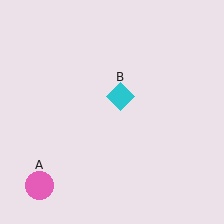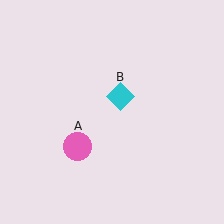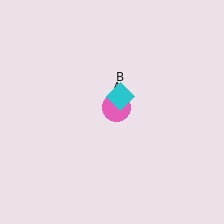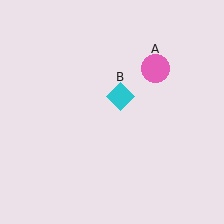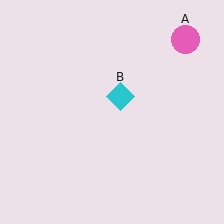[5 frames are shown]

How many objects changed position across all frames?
1 object changed position: pink circle (object A).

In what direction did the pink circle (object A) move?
The pink circle (object A) moved up and to the right.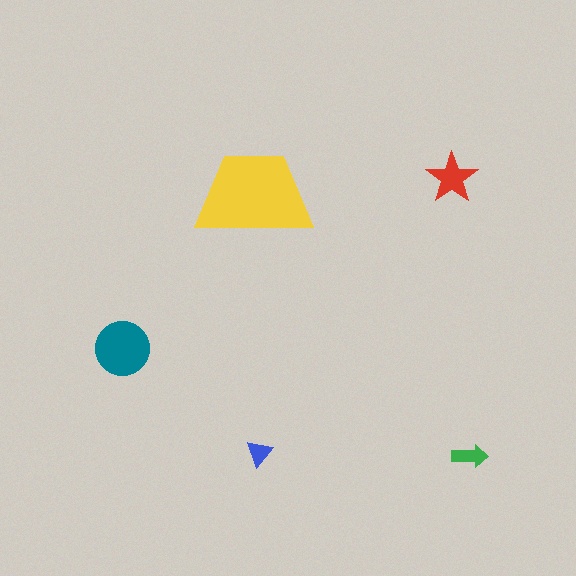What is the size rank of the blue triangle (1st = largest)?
5th.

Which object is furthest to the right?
The green arrow is rightmost.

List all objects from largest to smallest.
The yellow trapezoid, the teal circle, the red star, the green arrow, the blue triangle.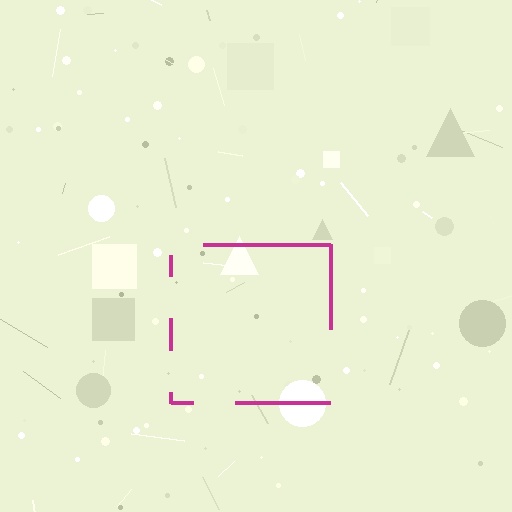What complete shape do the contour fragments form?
The contour fragments form a square.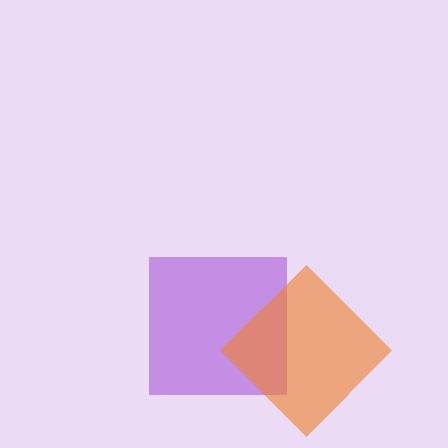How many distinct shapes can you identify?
There are 2 distinct shapes: a purple square, an orange diamond.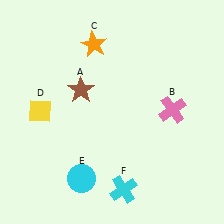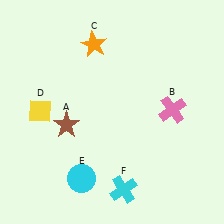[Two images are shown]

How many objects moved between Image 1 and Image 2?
1 object moved between the two images.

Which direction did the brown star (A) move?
The brown star (A) moved down.